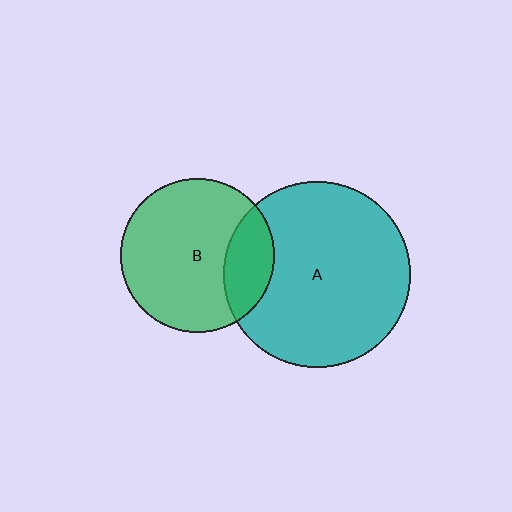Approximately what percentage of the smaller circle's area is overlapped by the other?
Approximately 20%.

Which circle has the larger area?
Circle A (teal).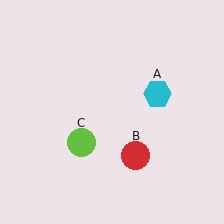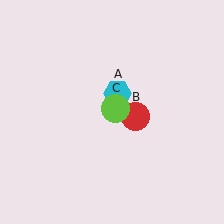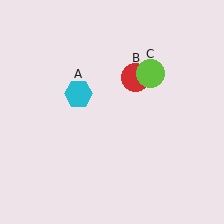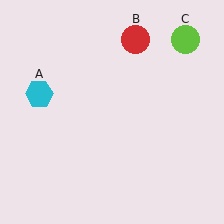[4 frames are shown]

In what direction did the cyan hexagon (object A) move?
The cyan hexagon (object A) moved left.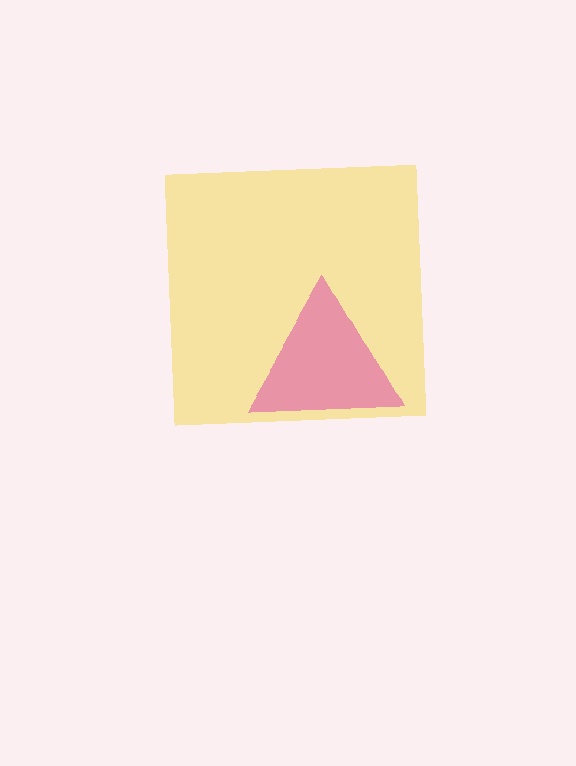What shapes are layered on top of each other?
The layered shapes are: a yellow square, a pink triangle.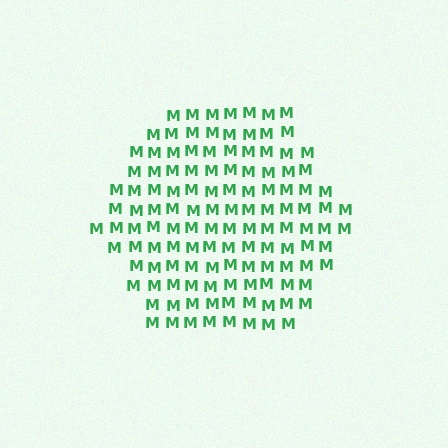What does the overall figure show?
The overall figure shows a hexagon.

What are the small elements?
The small elements are letter M's.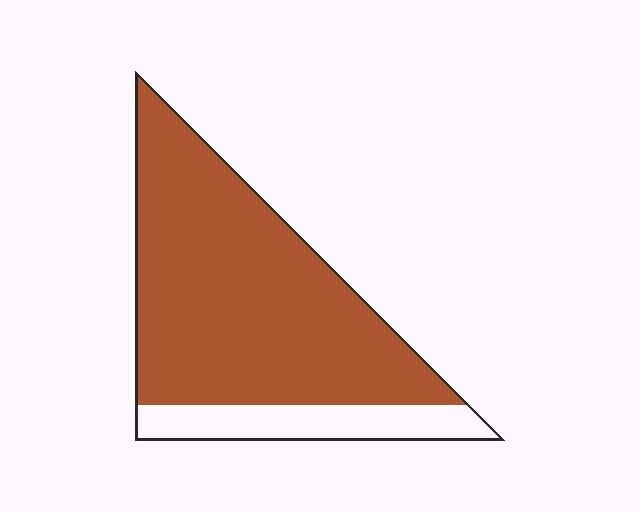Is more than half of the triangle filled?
Yes.